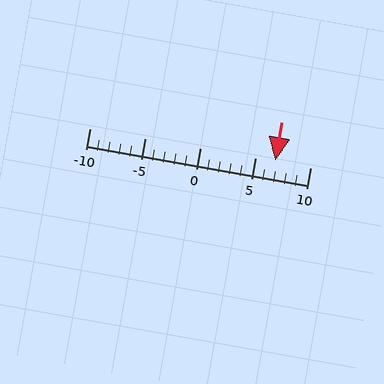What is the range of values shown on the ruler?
The ruler shows values from -10 to 10.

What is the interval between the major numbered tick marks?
The major tick marks are spaced 5 units apart.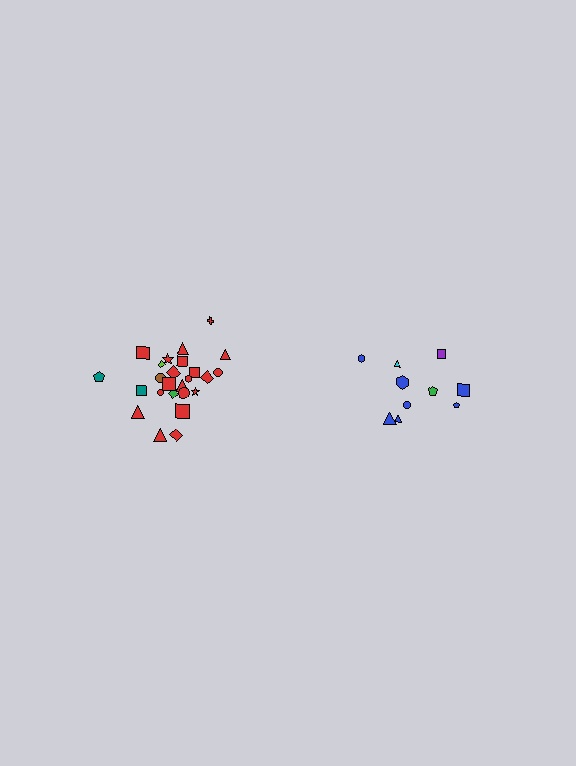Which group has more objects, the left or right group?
The left group.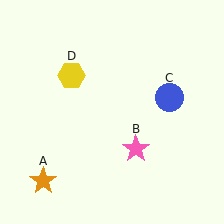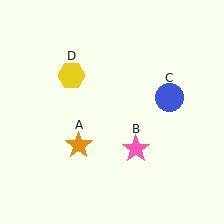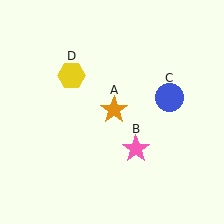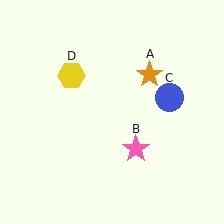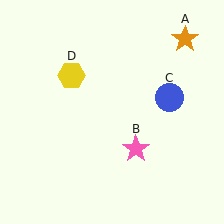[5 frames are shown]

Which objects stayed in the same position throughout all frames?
Pink star (object B) and blue circle (object C) and yellow hexagon (object D) remained stationary.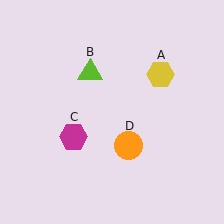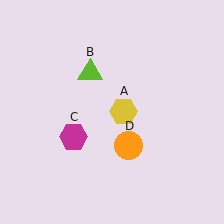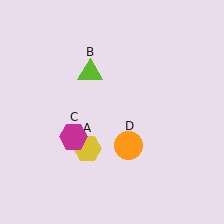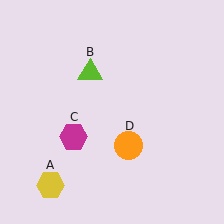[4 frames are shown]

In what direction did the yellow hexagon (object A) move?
The yellow hexagon (object A) moved down and to the left.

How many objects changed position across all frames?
1 object changed position: yellow hexagon (object A).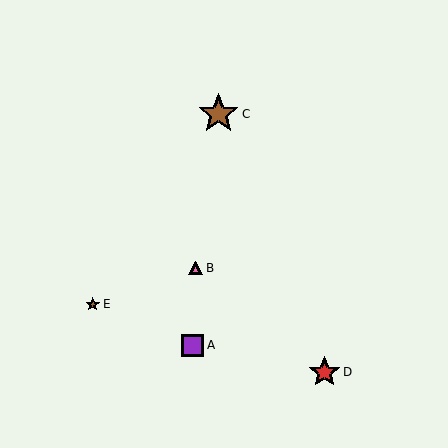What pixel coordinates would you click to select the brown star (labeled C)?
Click at (219, 114) to select the brown star C.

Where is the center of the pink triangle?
The center of the pink triangle is at (196, 268).